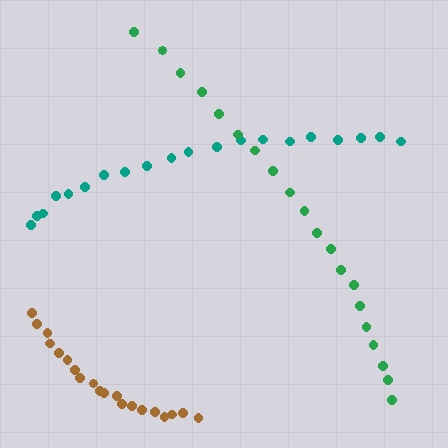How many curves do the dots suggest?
There are 3 distinct paths.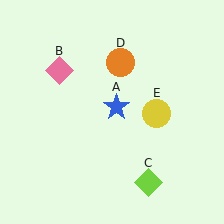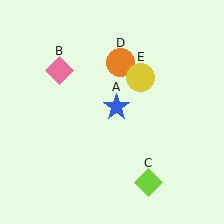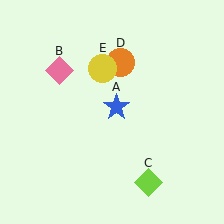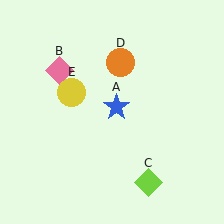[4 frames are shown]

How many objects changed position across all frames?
1 object changed position: yellow circle (object E).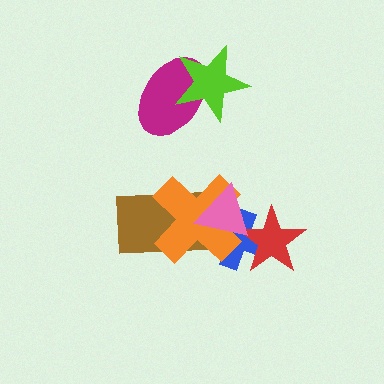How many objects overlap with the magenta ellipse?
1 object overlaps with the magenta ellipse.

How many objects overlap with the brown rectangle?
2 objects overlap with the brown rectangle.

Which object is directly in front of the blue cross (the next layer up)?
The orange cross is directly in front of the blue cross.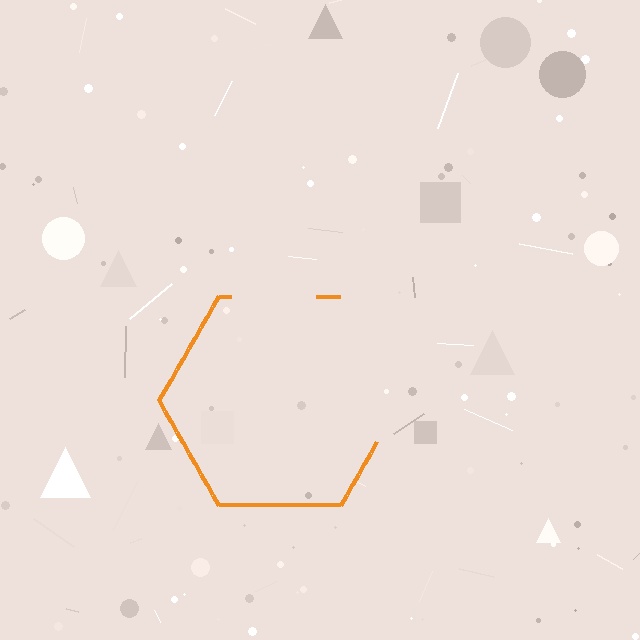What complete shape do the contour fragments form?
The contour fragments form a hexagon.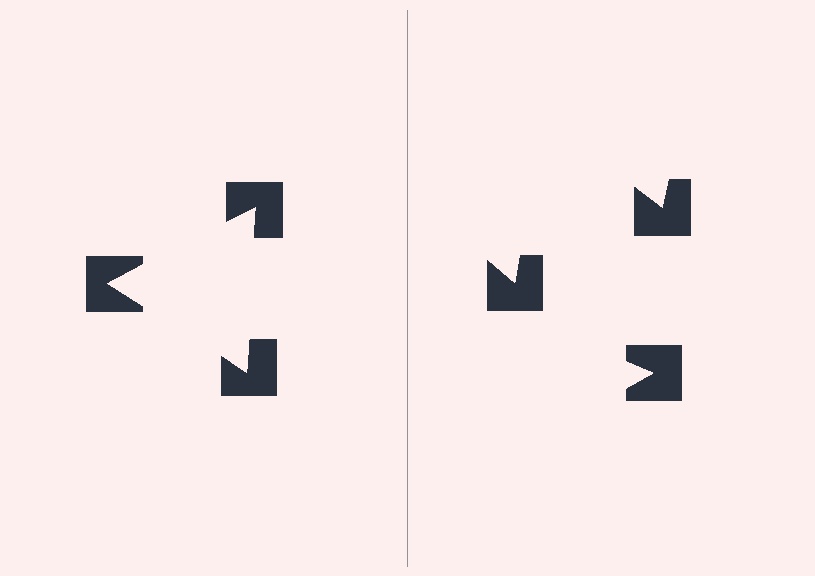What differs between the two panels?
The notched squares are positioned identically on both sides; only the wedge orientations differ. On the left they align to a triangle; on the right they are misaligned.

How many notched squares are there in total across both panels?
6 — 3 on each side.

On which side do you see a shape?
An illusory triangle appears on the left side. On the right side the wedge cuts are rotated, so no coherent shape forms.